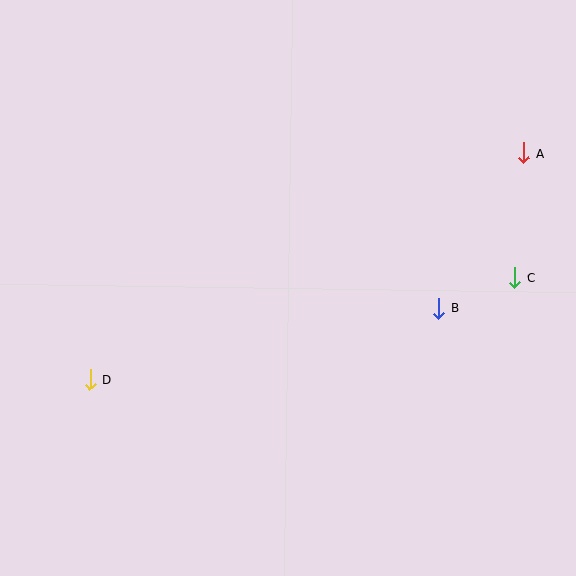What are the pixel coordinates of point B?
Point B is at (438, 308).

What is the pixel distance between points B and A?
The distance between B and A is 177 pixels.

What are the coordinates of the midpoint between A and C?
The midpoint between A and C is at (519, 216).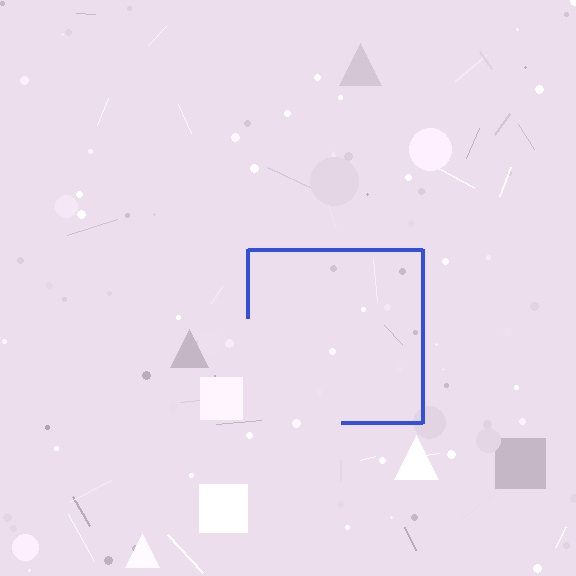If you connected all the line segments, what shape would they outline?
They would outline a square.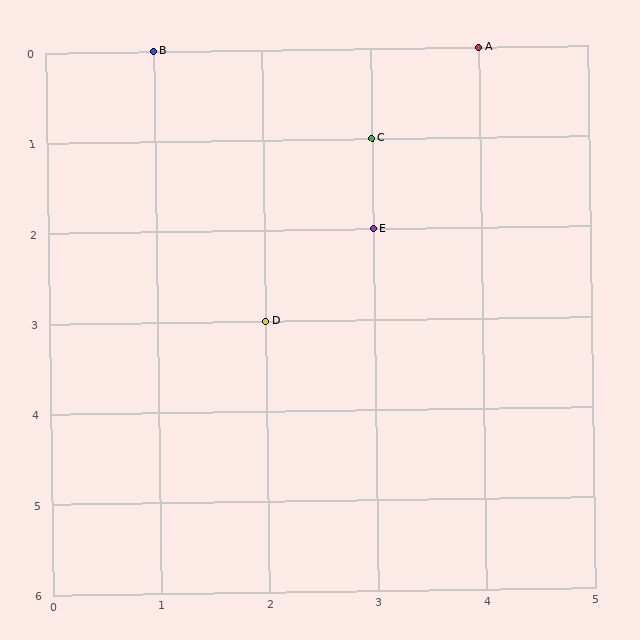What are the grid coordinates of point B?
Point B is at grid coordinates (1, 0).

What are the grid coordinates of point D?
Point D is at grid coordinates (2, 3).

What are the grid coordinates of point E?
Point E is at grid coordinates (3, 2).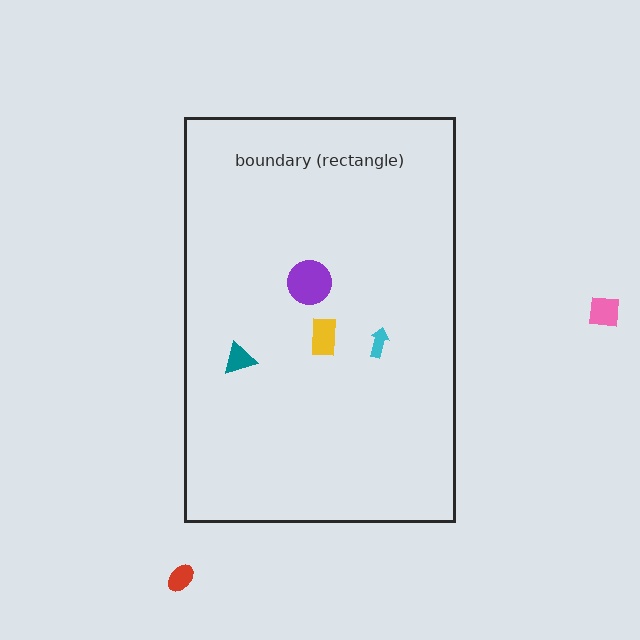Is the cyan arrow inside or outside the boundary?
Inside.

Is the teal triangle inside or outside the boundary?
Inside.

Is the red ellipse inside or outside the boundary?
Outside.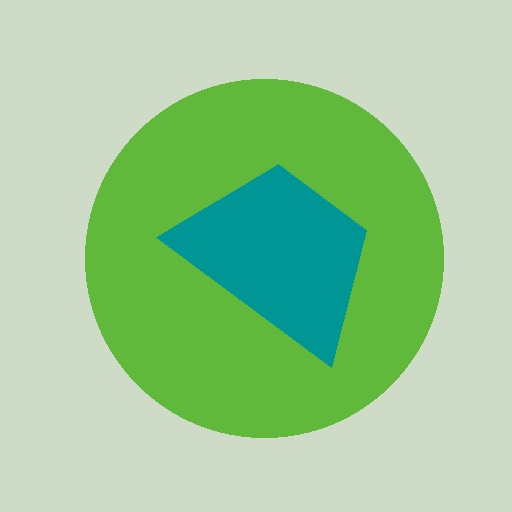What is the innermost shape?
The teal trapezoid.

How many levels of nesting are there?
2.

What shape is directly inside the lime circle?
The teal trapezoid.